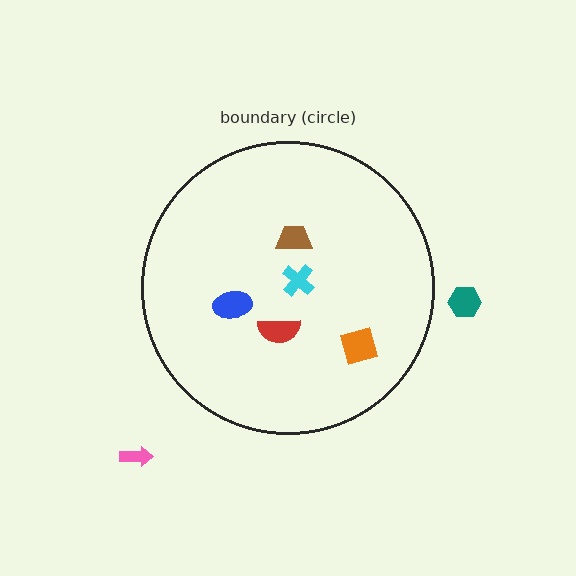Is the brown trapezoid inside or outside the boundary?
Inside.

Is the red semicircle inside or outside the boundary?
Inside.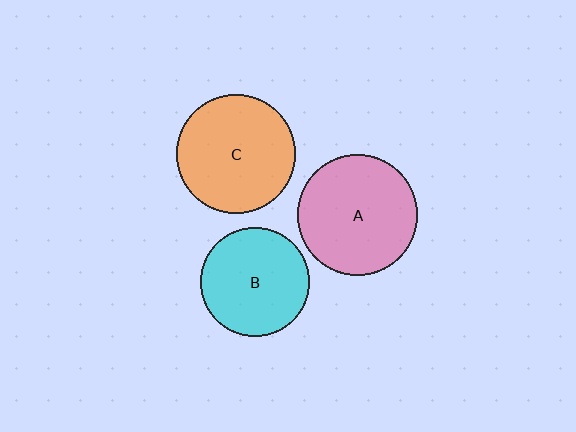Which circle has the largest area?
Circle A (pink).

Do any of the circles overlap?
No, none of the circles overlap.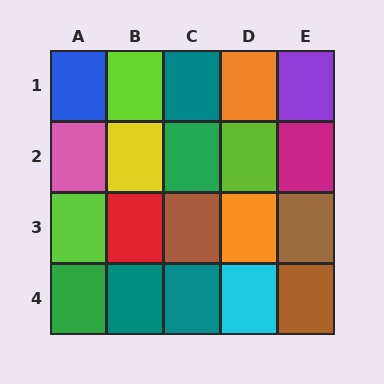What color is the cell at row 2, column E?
Magenta.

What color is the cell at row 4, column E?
Brown.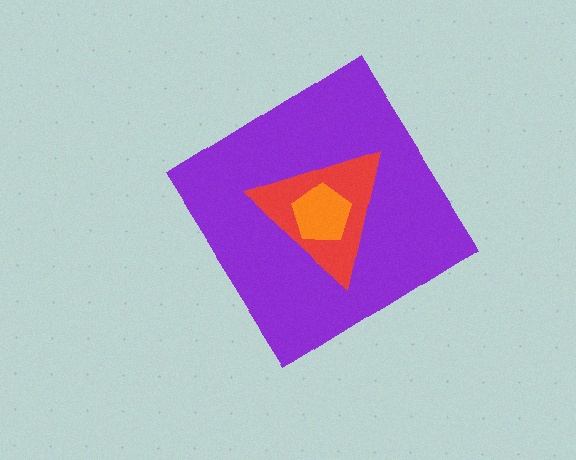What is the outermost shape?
The purple diamond.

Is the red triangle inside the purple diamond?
Yes.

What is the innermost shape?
The orange pentagon.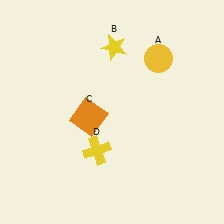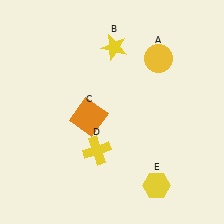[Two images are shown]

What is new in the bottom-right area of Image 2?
A yellow hexagon (E) was added in the bottom-right area of Image 2.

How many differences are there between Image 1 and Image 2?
There is 1 difference between the two images.